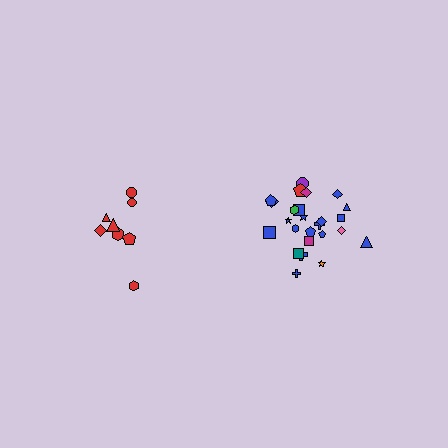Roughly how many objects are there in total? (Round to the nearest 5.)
Roughly 35 objects in total.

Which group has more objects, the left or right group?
The right group.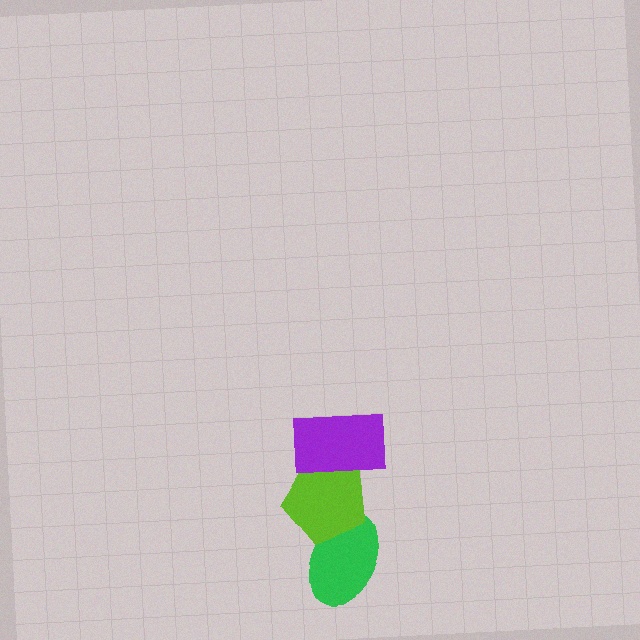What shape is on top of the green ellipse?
The lime pentagon is on top of the green ellipse.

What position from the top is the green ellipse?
The green ellipse is 3rd from the top.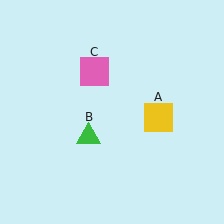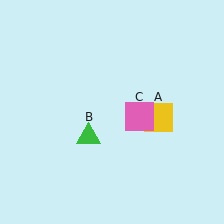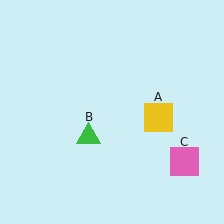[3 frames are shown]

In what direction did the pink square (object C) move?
The pink square (object C) moved down and to the right.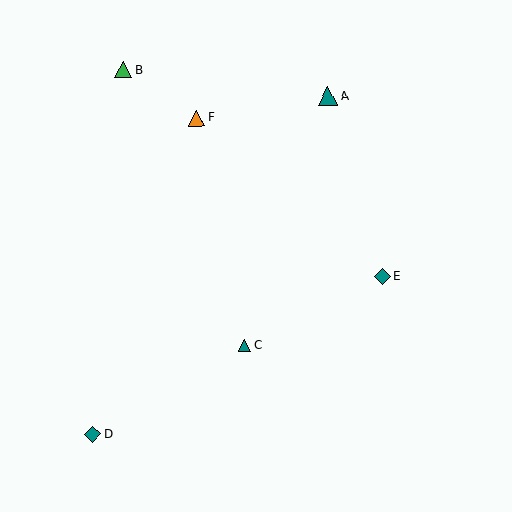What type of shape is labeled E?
Shape E is a teal diamond.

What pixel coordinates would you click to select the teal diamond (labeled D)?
Click at (92, 434) to select the teal diamond D.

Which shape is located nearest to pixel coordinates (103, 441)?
The teal diamond (labeled D) at (92, 434) is nearest to that location.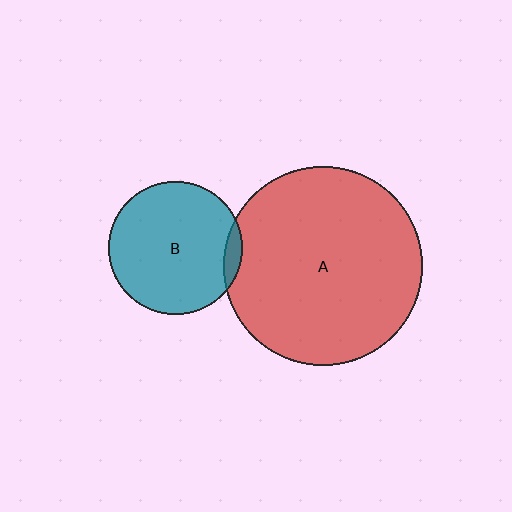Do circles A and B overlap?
Yes.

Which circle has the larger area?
Circle A (red).